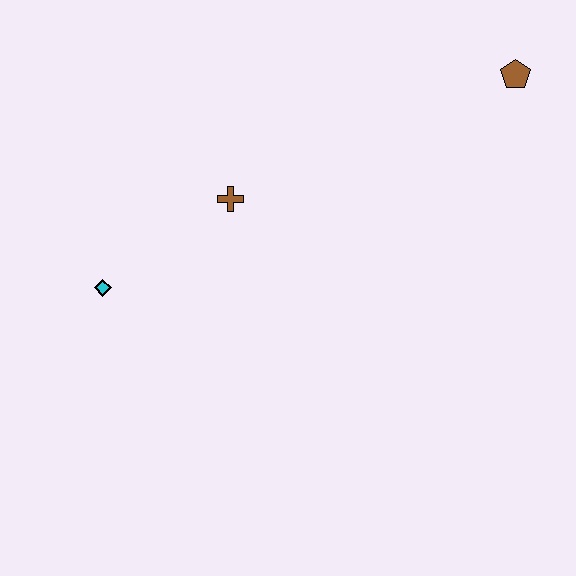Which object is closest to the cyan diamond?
The brown cross is closest to the cyan diamond.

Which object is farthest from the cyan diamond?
The brown pentagon is farthest from the cyan diamond.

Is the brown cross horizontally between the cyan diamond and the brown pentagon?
Yes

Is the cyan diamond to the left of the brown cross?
Yes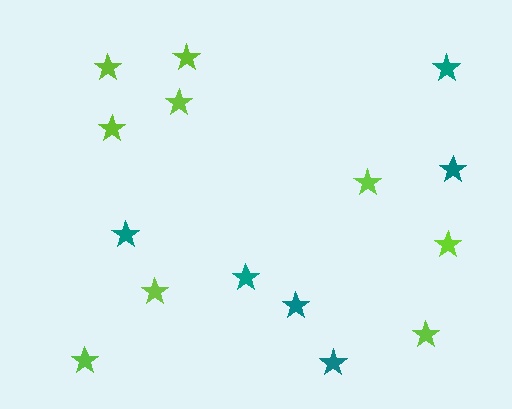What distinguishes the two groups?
There are 2 groups: one group of lime stars (9) and one group of teal stars (6).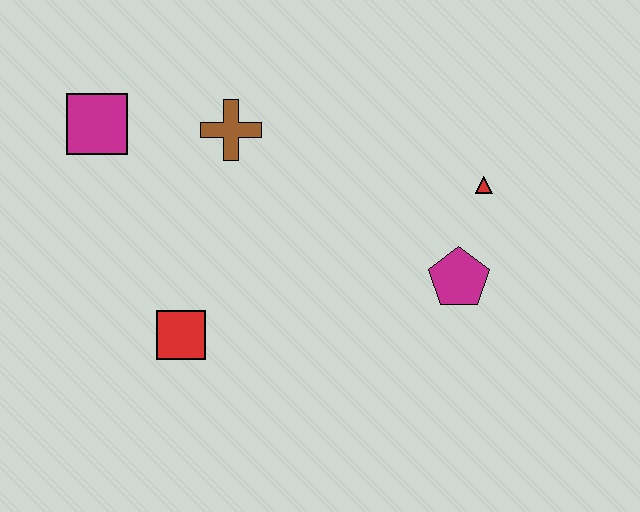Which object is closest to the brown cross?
The magenta square is closest to the brown cross.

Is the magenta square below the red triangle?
No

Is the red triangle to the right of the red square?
Yes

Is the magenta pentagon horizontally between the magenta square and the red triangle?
Yes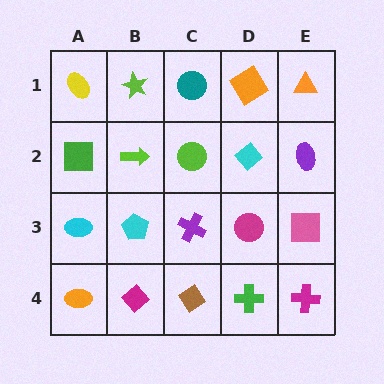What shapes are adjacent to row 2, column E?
An orange triangle (row 1, column E), a pink square (row 3, column E), a cyan diamond (row 2, column D).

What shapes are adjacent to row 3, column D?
A cyan diamond (row 2, column D), a green cross (row 4, column D), a purple cross (row 3, column C), a pink square (row 3, column E).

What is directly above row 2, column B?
A lime star.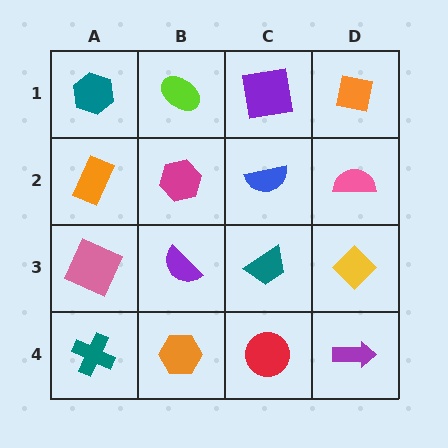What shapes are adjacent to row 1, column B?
A magenta hexagon (row 2, column B), a teal hexagon (row 1, column A), a purple square (row 1, column C).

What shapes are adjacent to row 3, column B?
A magenta hexagon (row 2, column B), an orange hexagon (row 4, column B), a pink square (row 3, column A), a teal trapezoid (row 3, column C).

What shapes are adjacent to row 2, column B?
A lime ellipse (row 1, column B), a purple semicircle (row 3, column B), an orange rectangle (row 2, column A), a blue semicircle (row 2, column C).